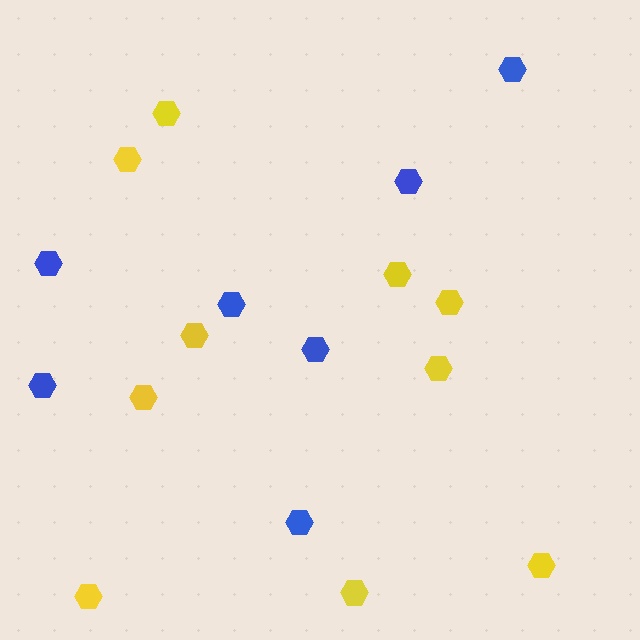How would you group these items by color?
There are 2 groups: one group of blue hexagons (7) and one group of yellow hexagons (10).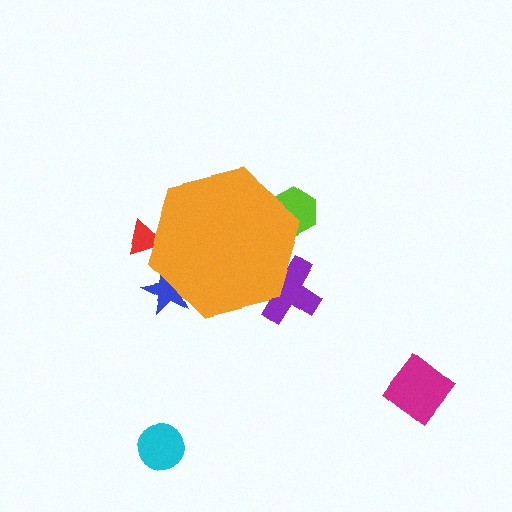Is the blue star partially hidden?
Yes, the blue star is partially hidden behind the orange hexagon.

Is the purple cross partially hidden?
Yes, the purple cross is partially hidden behind the orange hexagon.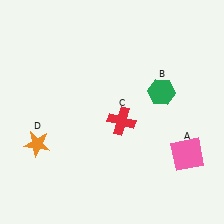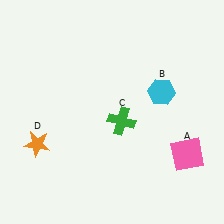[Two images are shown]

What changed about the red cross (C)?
In Image 1, C is red. In Image 2, it changed to green.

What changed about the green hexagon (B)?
In Image 1, B is green. In Image 2, it changed to cyan.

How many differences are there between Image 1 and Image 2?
There are 2 differences between the two images.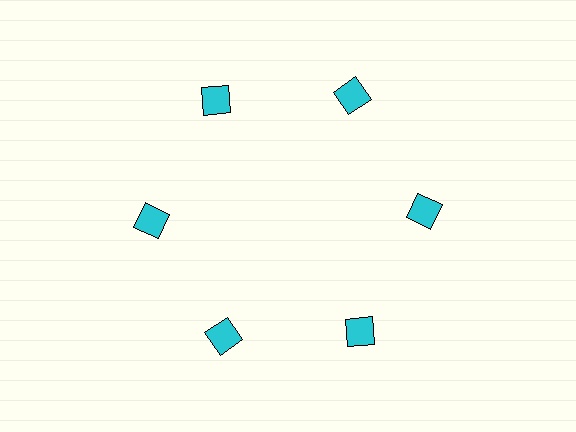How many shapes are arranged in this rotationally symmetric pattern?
There are 6 shapes, arranged in 6 groups of 1.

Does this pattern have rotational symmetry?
Yes, this pattern has 6-fold rotational symmetry. It looks the same after rotating 60 degrees around the center.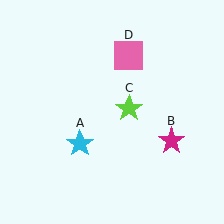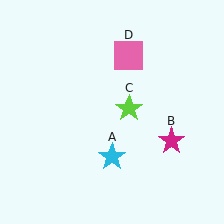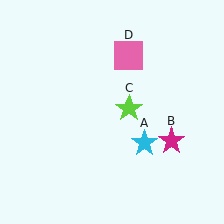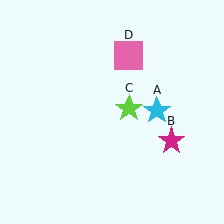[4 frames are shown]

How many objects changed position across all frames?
1 object changed position: cyan star (object A).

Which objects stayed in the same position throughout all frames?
Magenta star (object B) and lime star (object C) and pink square (object D) remained stationary.